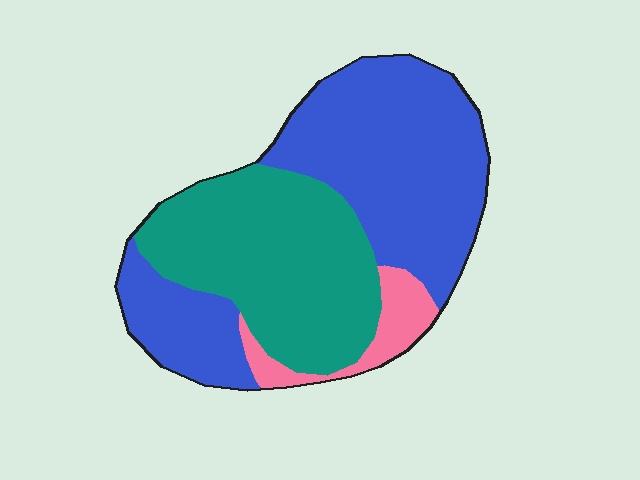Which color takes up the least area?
Pink, at roughly 10%.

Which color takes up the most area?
Blue, at roughly 55%.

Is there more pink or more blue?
Blue.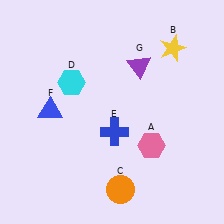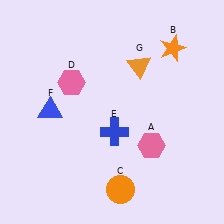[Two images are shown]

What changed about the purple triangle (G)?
In Image 1, G is purple. In Image 2, it changed to orange.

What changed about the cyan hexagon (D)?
In Image 1, D is cyan. In Image 2, it changed to pink.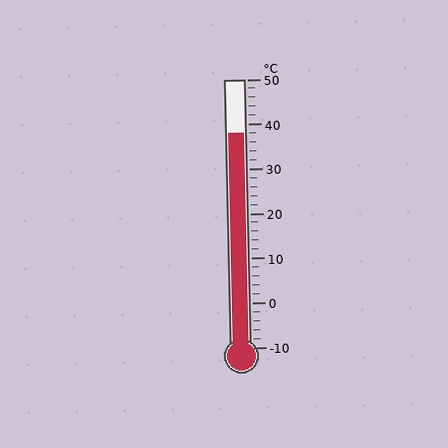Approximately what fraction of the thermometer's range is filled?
The thermometer is filled to approximately 80% of its range.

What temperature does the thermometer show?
The thermometer shows approximately 38°C.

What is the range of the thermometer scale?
The thermometer scale ranges from -10°C to 50°C.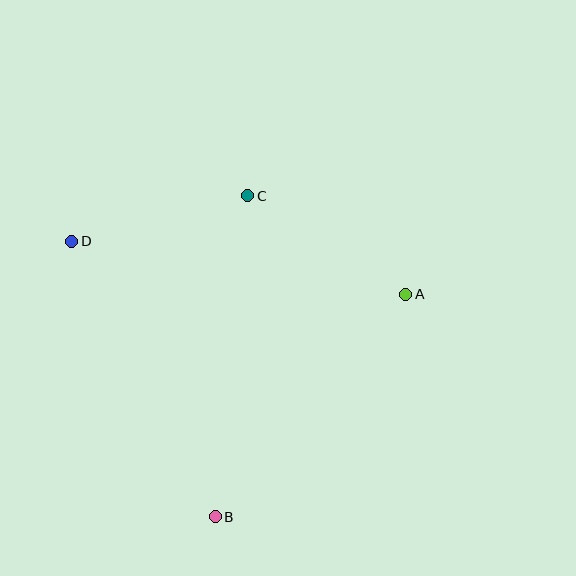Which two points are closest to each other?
Points C and D are closest to each other.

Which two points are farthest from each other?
Points A and D are farthest from each other.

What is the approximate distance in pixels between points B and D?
The distance between B and D is approximately 311 pixels.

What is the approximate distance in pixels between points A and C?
The distance between A and C is approximately 186 pixels.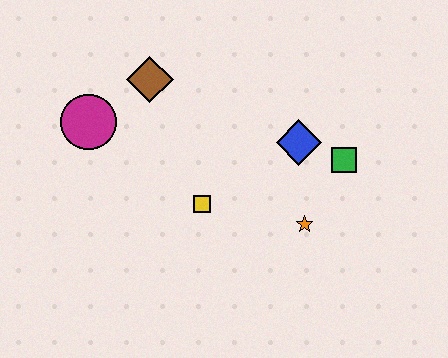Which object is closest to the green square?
The blue diamond is closest to the green square.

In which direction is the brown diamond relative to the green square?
The brown diamond is to the left of the green square.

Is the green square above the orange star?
Yes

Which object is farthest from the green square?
The magenta circle is farthest from the green square.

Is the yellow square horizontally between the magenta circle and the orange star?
Yes